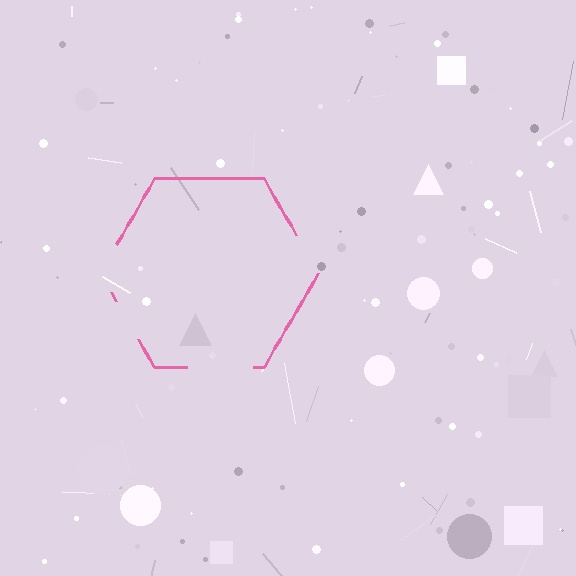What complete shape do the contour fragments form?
The contour fragments form a hexagon.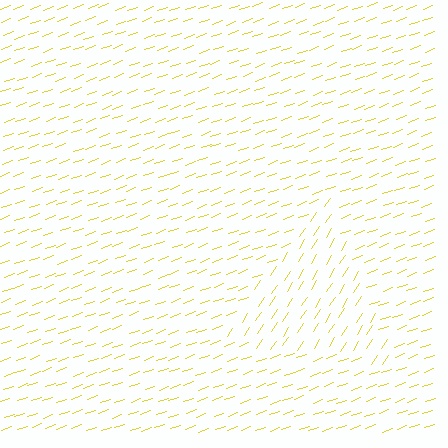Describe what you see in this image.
The image is filled with small yellow line segments. A triangle region in the image has lines oriented differently from the surrounding lines, creating a visible texture boundary.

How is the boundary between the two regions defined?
The boundary is defined purely by a change in line orientation (approximately 38 degrees difference). All lines are the same color and thickness.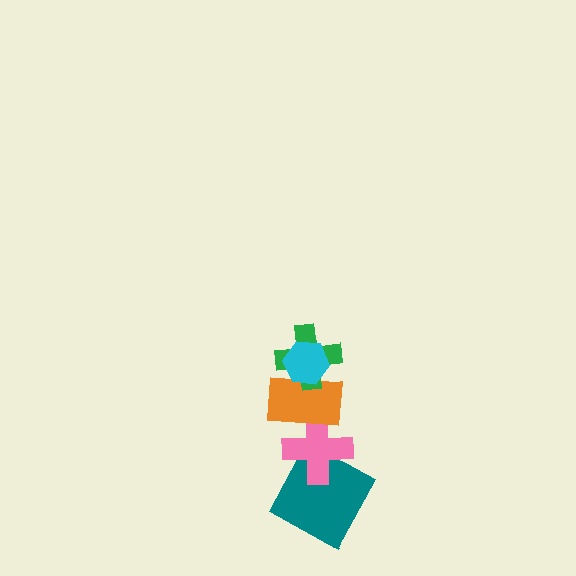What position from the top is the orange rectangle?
The orange rectangle is 3rd from the top.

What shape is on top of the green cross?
The cyan hexagon is on top of the green cross.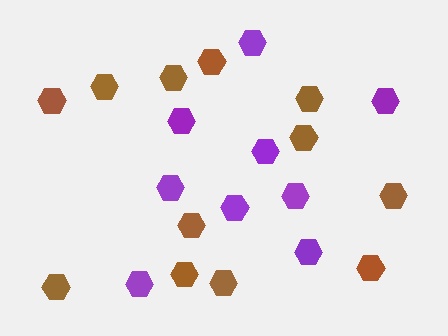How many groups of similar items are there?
There are 2 groups: one group of brown hexagons (12) and one group of purple hexagons (9).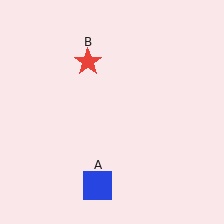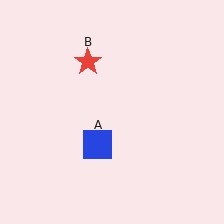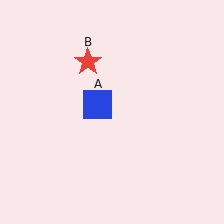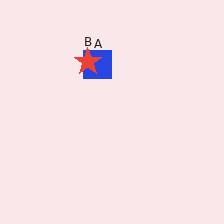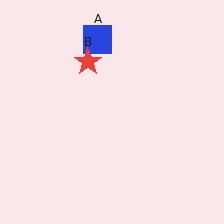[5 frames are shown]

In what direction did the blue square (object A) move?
The blue square (object A) moved up.